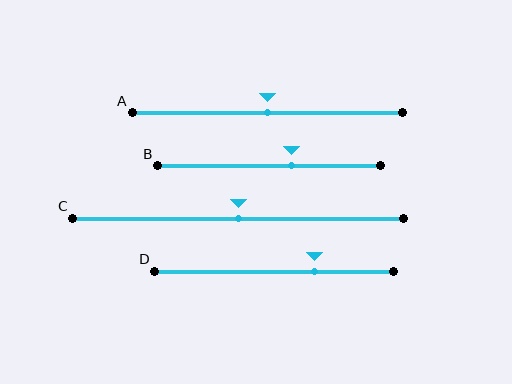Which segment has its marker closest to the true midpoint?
Segment A has its marker closest to the true midpoint.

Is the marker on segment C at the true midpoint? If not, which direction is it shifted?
Yes, the marker on segment C is at the true midpoint.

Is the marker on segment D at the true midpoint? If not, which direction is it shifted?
No, the marker on segment D is shifted to the right by about 17% of the segment length.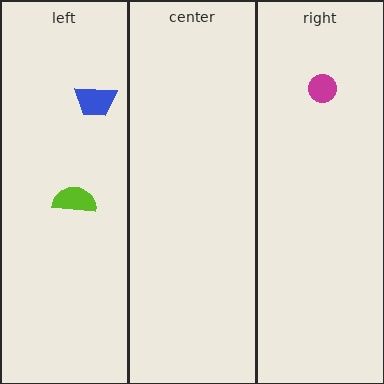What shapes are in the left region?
The lime semicircle, the blue trapezoid.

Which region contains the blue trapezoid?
The left region.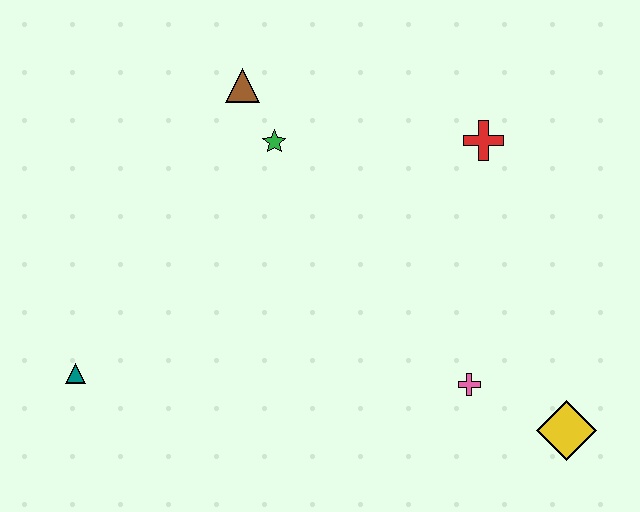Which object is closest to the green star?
The brown triangle is closest to the green star.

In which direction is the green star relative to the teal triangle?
The green star is above the teal triangle.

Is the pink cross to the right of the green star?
Yes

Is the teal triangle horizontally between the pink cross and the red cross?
No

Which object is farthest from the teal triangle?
The yellow diamond is farthest from the teal triangle.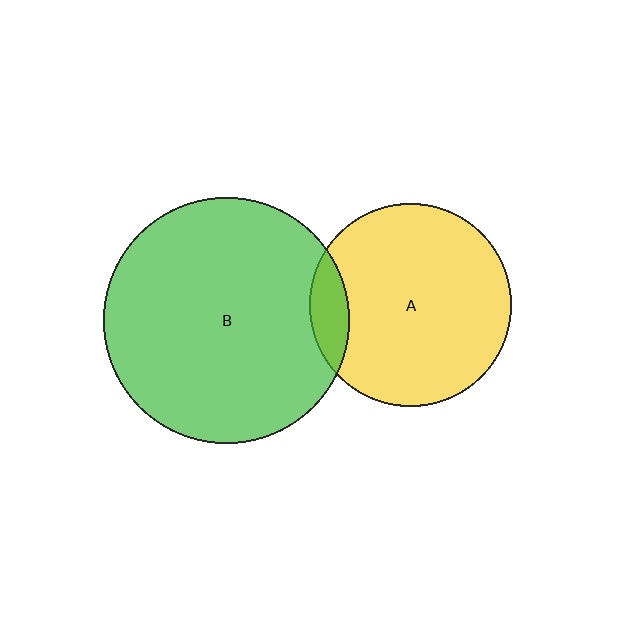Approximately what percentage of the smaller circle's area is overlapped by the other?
Approximately 10%.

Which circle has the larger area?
Circle B (green).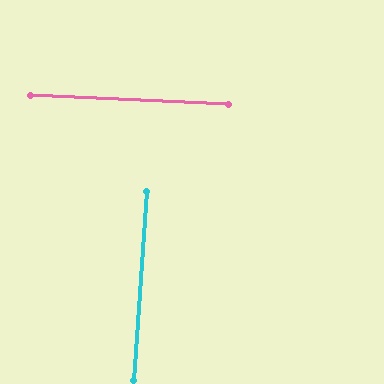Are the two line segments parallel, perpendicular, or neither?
Perpendicular — they meet at approximately 89°.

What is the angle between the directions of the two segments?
Approximately 89 degrees.